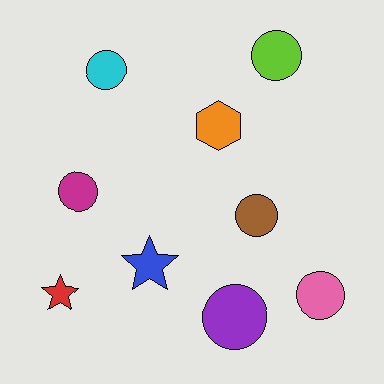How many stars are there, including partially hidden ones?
There are 2 stars.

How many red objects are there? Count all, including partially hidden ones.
There is 1 red object.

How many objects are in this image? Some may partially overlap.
There are 9 objects.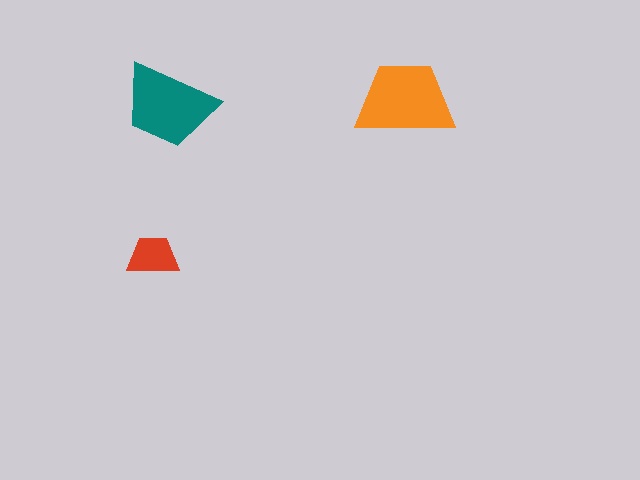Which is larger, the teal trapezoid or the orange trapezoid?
The orange one.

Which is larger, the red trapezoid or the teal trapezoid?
The teal one.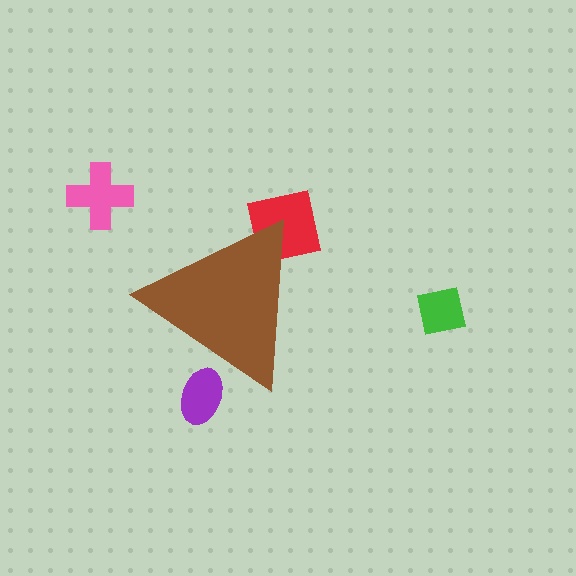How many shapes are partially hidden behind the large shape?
2 shapes are partially hidden.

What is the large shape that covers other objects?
A brown triangle.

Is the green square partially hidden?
No, the green square is fully visible.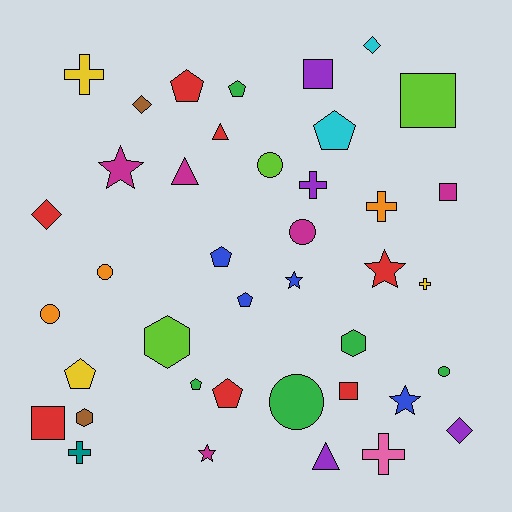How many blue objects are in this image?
There are 4 blue objects.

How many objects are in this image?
There are 40 objects.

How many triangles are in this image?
There are 3 triangles.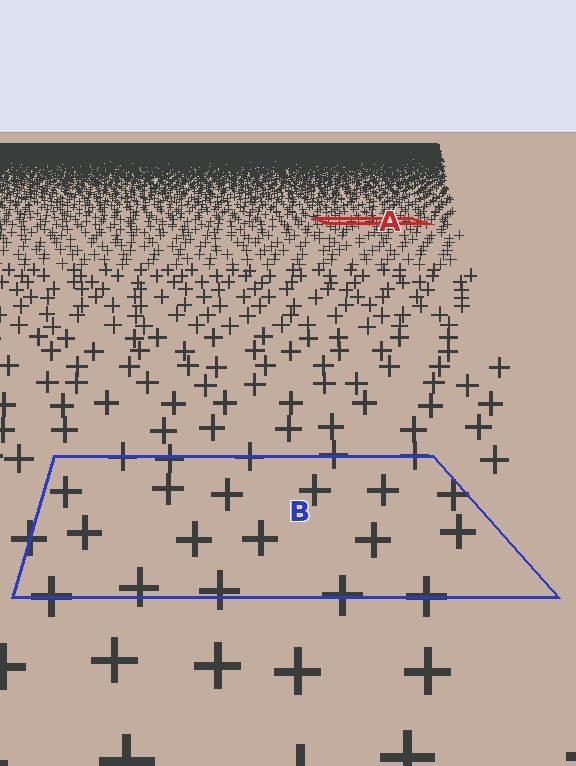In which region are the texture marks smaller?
The texture marks are smaller in region A, because it is farther away.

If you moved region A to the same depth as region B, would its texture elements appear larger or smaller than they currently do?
They would appear larger. At a closer depth, the same texture elements are projected at a bigger on-screen size.